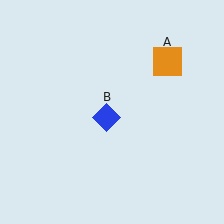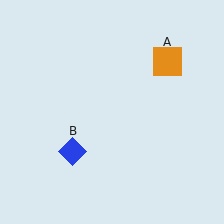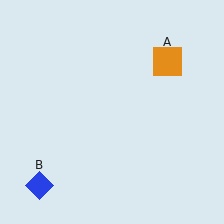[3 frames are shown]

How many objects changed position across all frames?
1 object changed position: blue diamond (object B).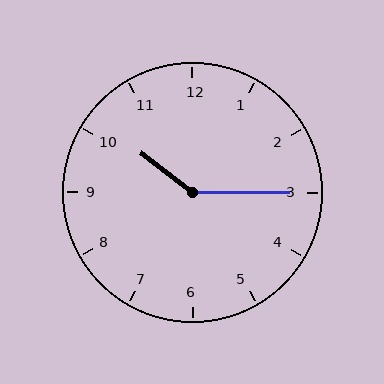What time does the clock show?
10:15.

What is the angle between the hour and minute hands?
Approximately 142 degrees.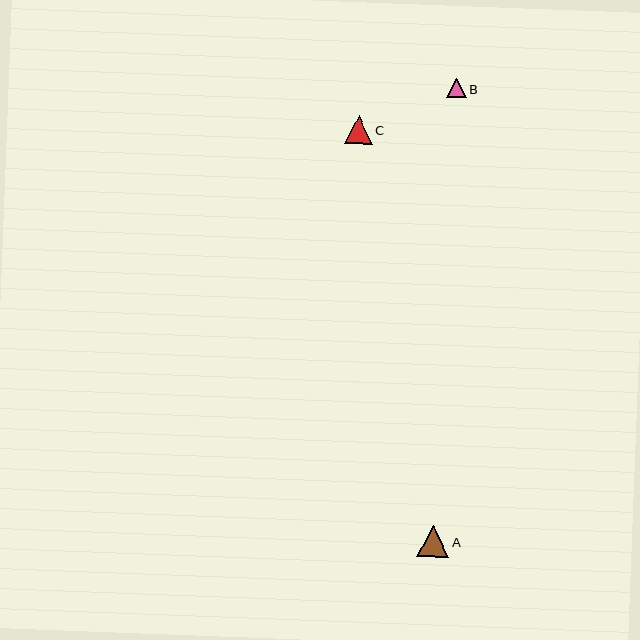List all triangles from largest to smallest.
From largest to smallest: A, C, B.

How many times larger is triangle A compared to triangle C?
Triangle A is approximately 1.1 times the size of triangle C.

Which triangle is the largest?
Triangle A is the largest with a size of approximately 32 pixels.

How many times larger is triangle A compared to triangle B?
Triangle A is approximately 1.6 times the size of triangle B.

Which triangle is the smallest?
Triangle B is the smallest with a size of approximately 20 pixels.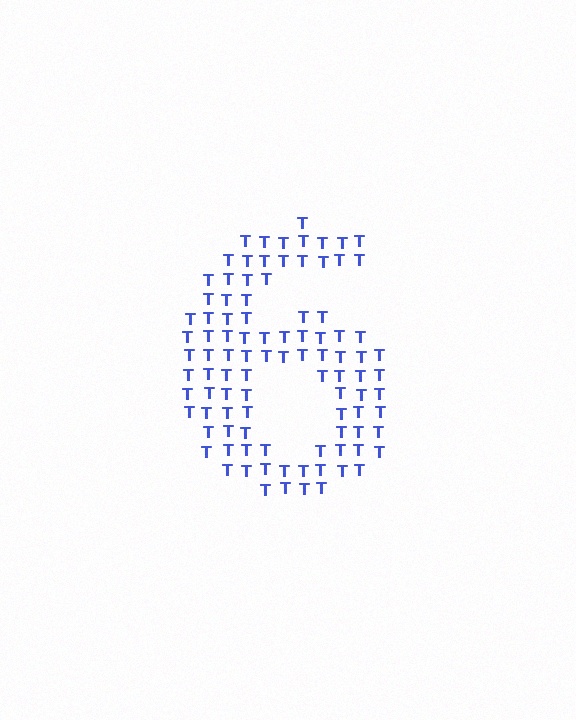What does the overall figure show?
The overall figure shows the digit 6.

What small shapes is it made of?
It is made of small letter T's.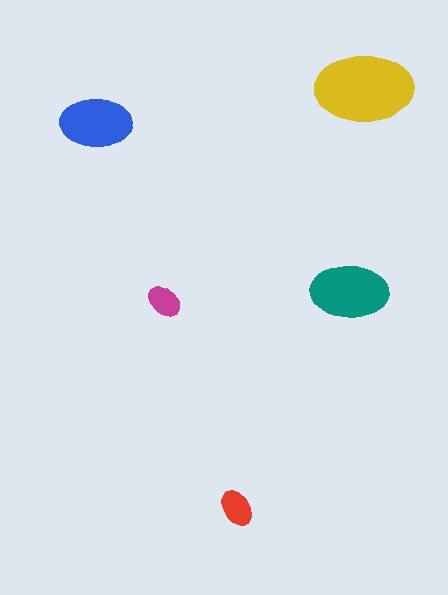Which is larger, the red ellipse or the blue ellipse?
The blue one.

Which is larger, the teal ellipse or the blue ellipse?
The teal one.